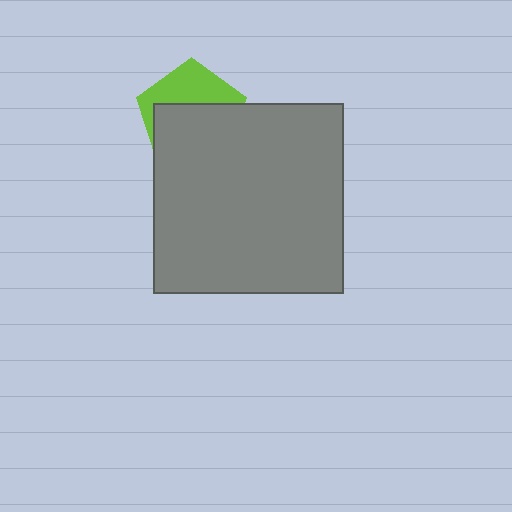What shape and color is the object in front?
The object in front is a gray square.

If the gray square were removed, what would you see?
You would see the complete lime pentagon.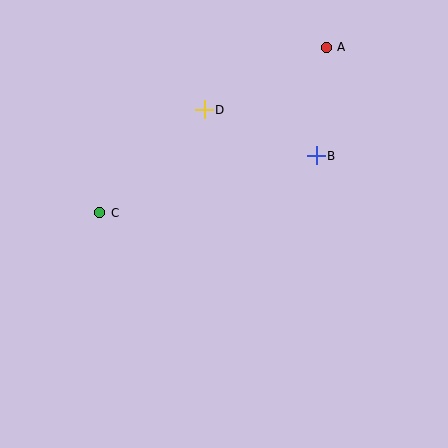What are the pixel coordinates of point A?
Point A is at (326, 47).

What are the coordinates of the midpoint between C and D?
The midpoint between C and D is at (152, 161).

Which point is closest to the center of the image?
Point B at (316, 156) is closest to the center.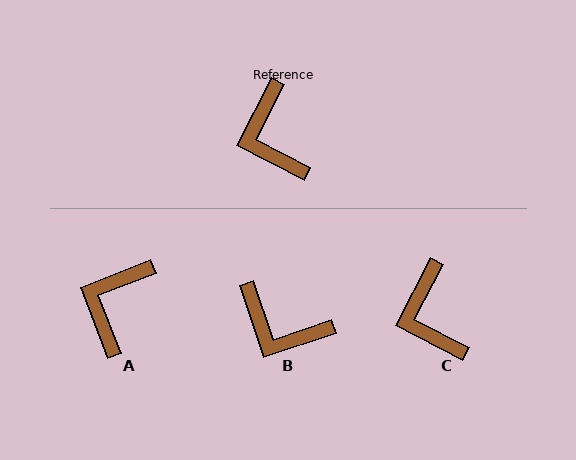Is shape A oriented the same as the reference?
No, it is off by about 41 degrees.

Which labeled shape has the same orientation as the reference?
C.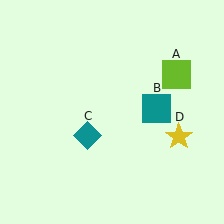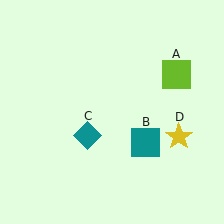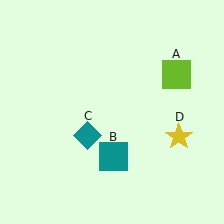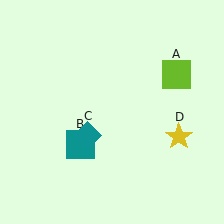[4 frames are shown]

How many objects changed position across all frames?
1 object changed position: teal square (object B).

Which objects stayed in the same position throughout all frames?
Lime square (object A) and teal diamond (object C) and yellow star (object D) remained stationary.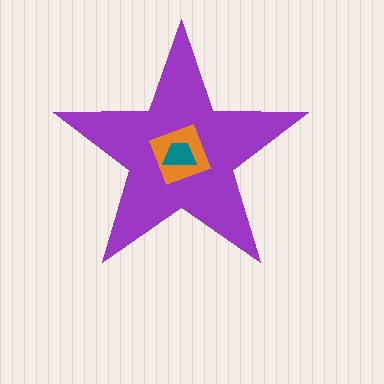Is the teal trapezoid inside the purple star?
Yes.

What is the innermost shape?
The teal trapezoid.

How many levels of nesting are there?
3.